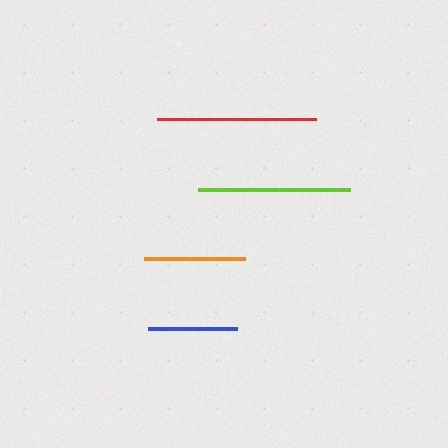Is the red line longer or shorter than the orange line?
The red line is longer than the orange line.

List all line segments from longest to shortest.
From longest to shortest: red, lime, orange, blue.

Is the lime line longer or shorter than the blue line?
The lime line is longer than the blue line.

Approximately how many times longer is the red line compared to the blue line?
The red line is approximately 1.8 times the length of the blue line.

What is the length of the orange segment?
The orange segment is approximately 101 pixels long.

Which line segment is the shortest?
The blue line is the shortest at approximately 89 pixels.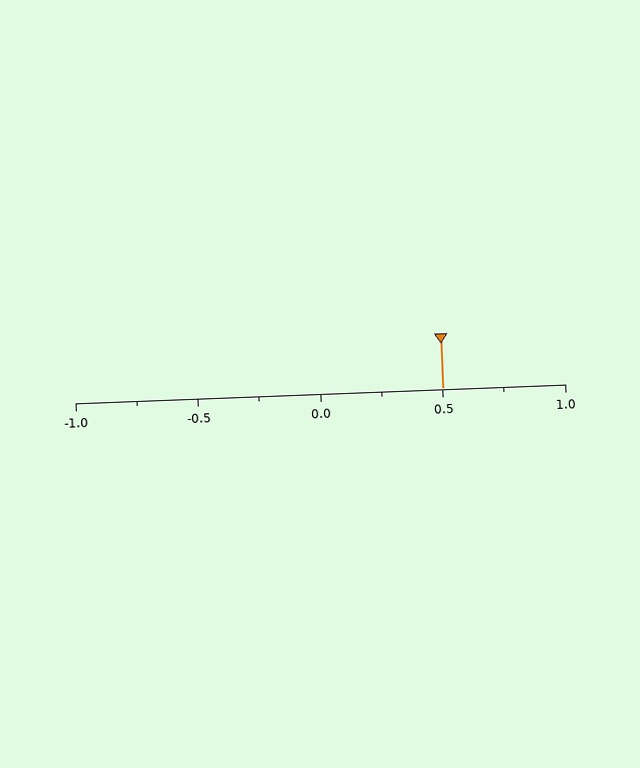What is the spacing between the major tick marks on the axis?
The major ticks are spaced 0.5 apart.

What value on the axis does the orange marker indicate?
The marker indicates approximately 0.5.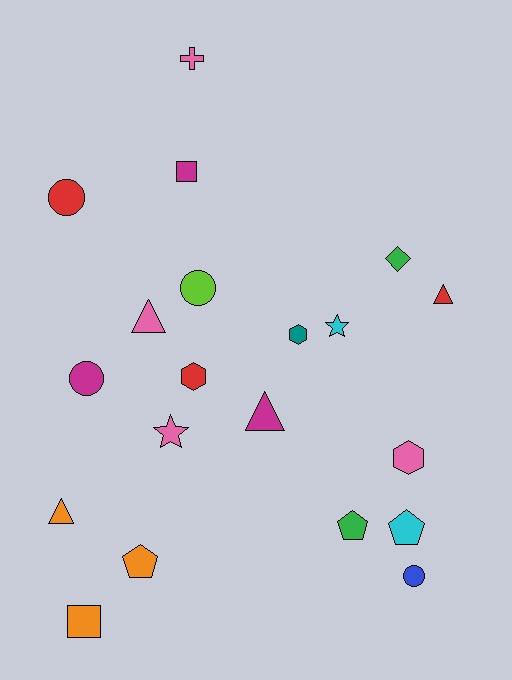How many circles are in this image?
There are 4 circles.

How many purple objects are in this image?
There are no purple objects.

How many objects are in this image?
There are 20 objects.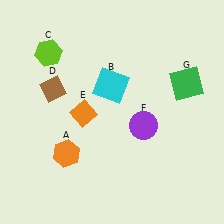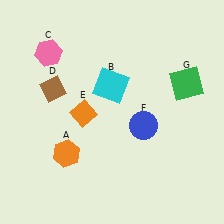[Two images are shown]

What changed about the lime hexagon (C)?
In Image 1, C is lime. In Image 2, it changed to pink.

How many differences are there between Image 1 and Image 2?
There are 2 differences between the two images.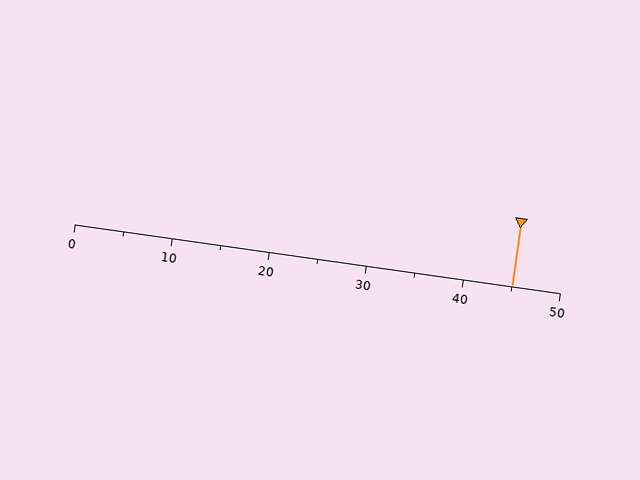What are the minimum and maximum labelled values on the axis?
The axis runs from 0 to 50.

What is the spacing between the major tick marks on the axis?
The major ticks are spaced 10 apart.